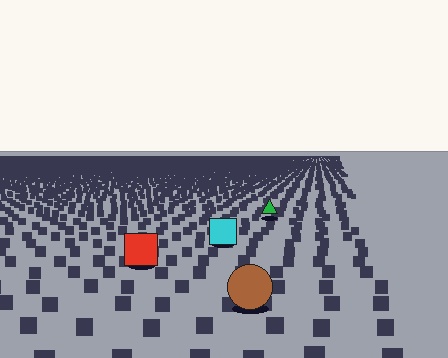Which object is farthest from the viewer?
The green triangle is farthest from the viewer. It appears smaller and the ground texture around it is denser.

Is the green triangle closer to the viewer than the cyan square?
No. The cyan square is closer — you can tell from the texture gradient: the ground texture is coarser near it.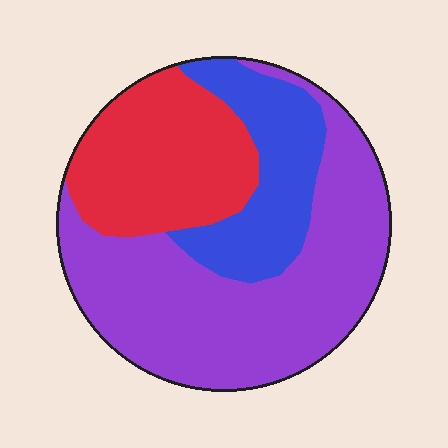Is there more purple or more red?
Purple.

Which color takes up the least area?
Blue, at roughly 20%.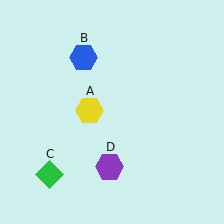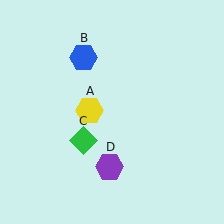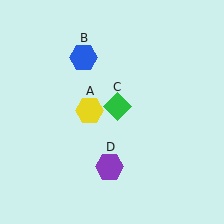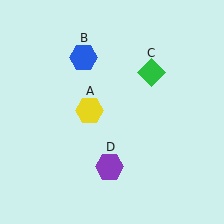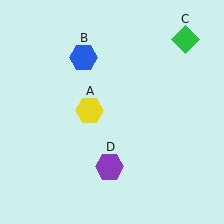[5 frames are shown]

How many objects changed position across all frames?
1 object changed position: green diamond (object C).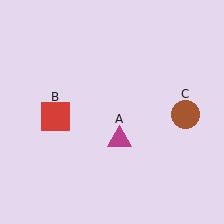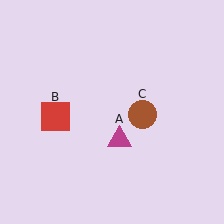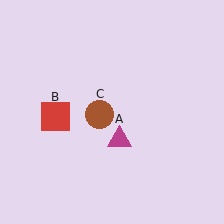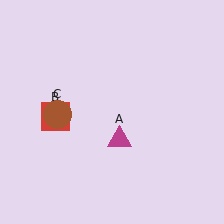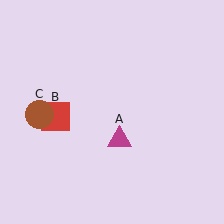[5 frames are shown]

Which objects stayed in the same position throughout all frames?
Magenta triangle (object A) and red square (object B) remained stationary.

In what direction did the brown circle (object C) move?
The brown circle (object C) moved left.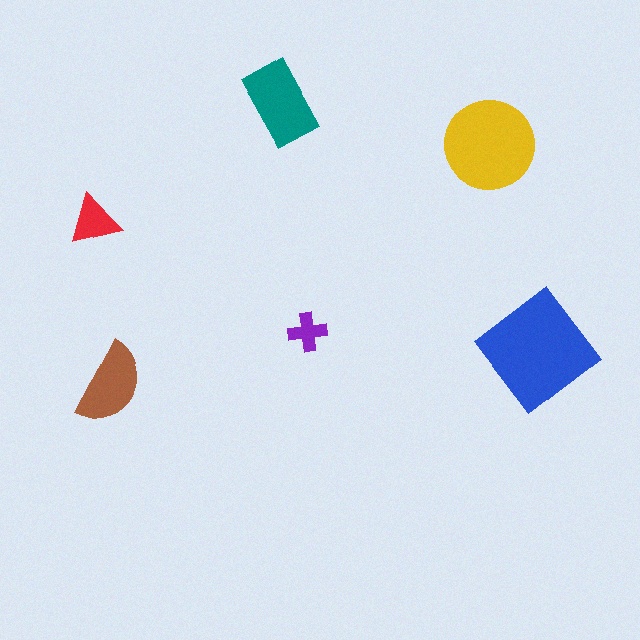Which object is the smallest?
The purple cross.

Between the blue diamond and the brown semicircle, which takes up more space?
The blue diamond.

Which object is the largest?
The blue diamond.